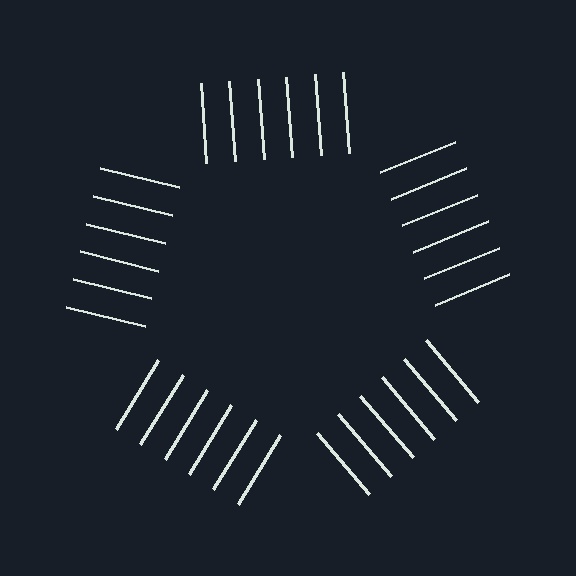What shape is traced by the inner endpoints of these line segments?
An illusory pentagon — the line segments terminate on its edges but no continuous stroke is drawn.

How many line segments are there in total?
30 — 6 along each of the 5 edges.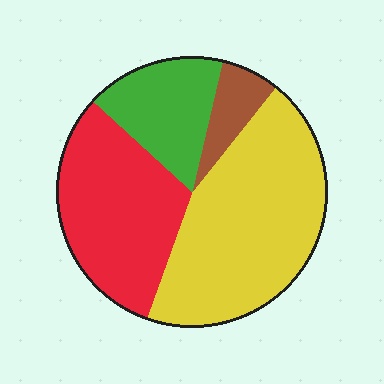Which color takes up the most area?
Yellow, at roughly 45%.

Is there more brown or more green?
Green.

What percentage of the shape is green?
Green takes up less than a quarter of the shape.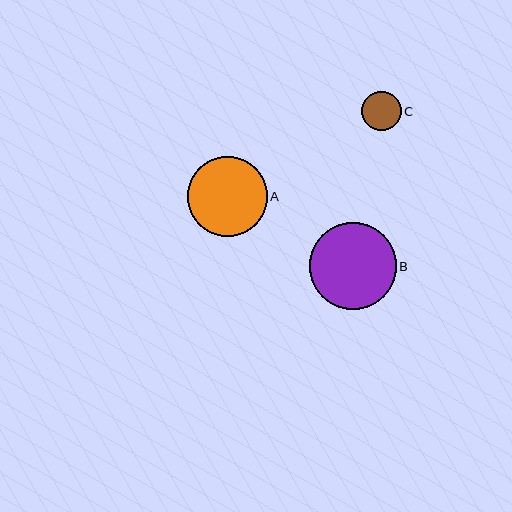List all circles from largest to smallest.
From largest to smallest: B, A, C.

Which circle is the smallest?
Circle C is the smallest with a size of approximately 40 pixels.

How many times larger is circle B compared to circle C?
Circle B is approximately 2.2 times the size of circle C.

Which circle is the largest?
Circle B is the largest with a size of approximately 87 pixels.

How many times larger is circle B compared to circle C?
Circle B is approximately 2.2 times the size of circle C.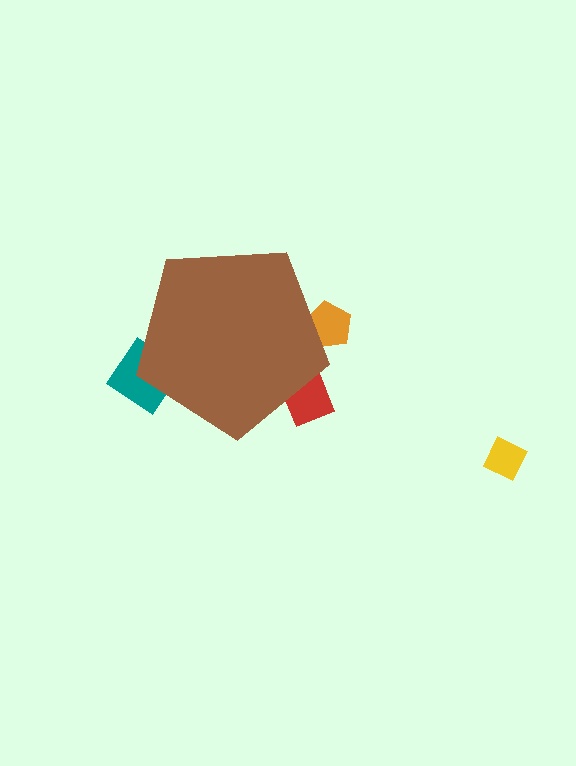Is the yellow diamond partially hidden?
No, the yellow diamond is fully visible.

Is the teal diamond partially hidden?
Yes, the teal diamond is partially hidden behind the brown pentagon.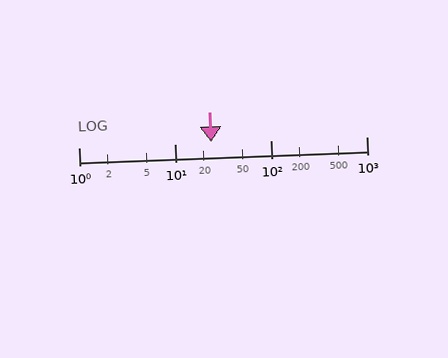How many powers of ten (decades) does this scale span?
The scale spans 3 decades, from 1 to 1000.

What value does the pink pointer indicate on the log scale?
The pointer indicates approximately 24.